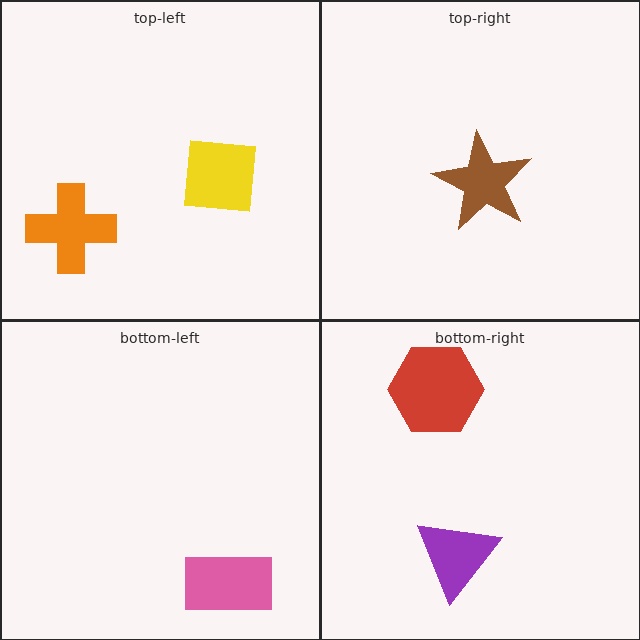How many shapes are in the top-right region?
1.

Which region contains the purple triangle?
The bottom-right region.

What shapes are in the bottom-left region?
The pink rectangle.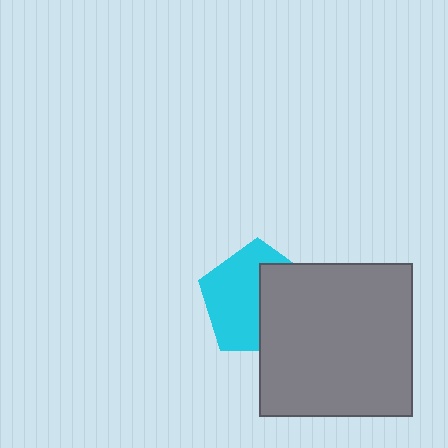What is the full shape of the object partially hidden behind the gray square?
The partially hidden object is a cyan pentagon.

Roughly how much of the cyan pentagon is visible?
About half of it is visible (roughly 57%).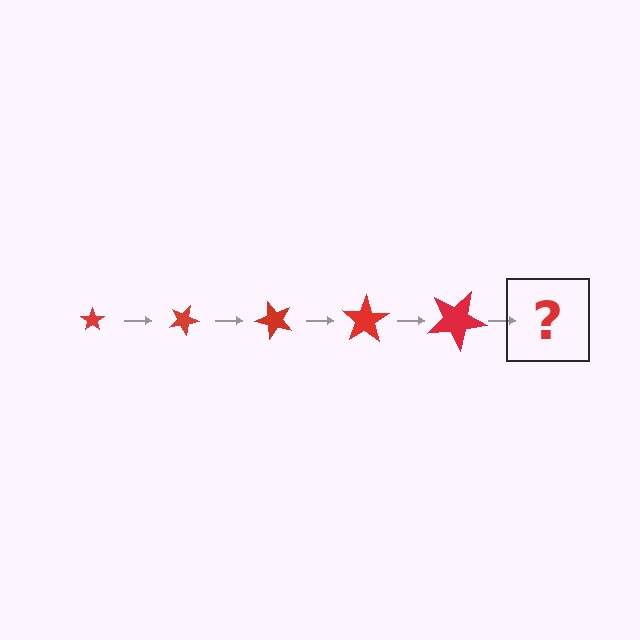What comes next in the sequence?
The next element should be a star, larger than the previous one and rotated 125 degrees from the start.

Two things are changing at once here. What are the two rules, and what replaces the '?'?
The two rules are that the star grows larger each step and it rotates 25 degrees each step. The '?' should be a star, larger than the previous one and rotated 125 degrees from the start.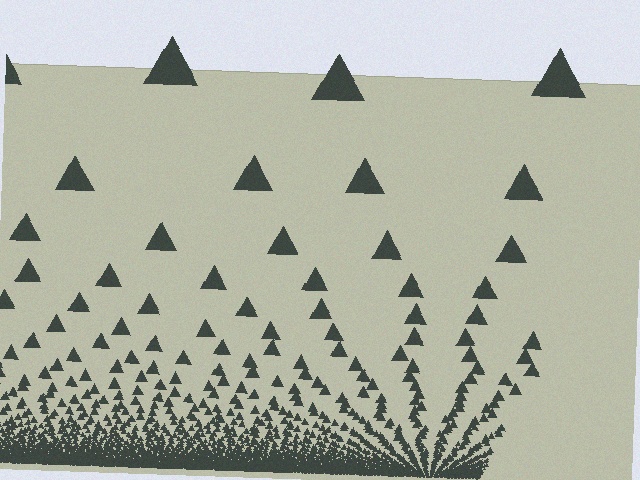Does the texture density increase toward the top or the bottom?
Density increases toward the bottom.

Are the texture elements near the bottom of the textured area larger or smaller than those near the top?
Smaller. The gradient is inverted — elements near the bottom are smaller and denser.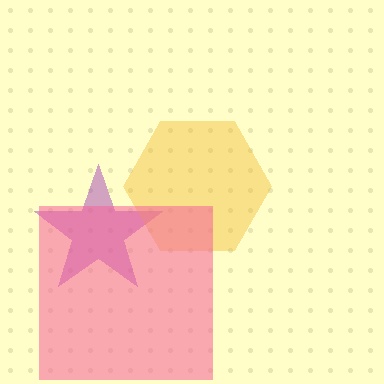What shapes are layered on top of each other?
The layered shapes are: a purple star, a yellow hexagon, a pink square.